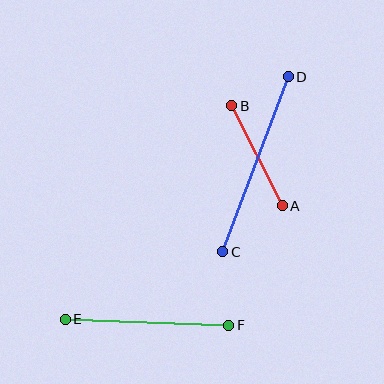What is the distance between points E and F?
The distance is approximately 163 pixels.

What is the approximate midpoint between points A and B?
The midpoint is at approximately (257, 156) pixels.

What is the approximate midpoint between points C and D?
The midpoint is at approximately (255, 164) pixels.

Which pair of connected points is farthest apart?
Points C and D are farthest apart.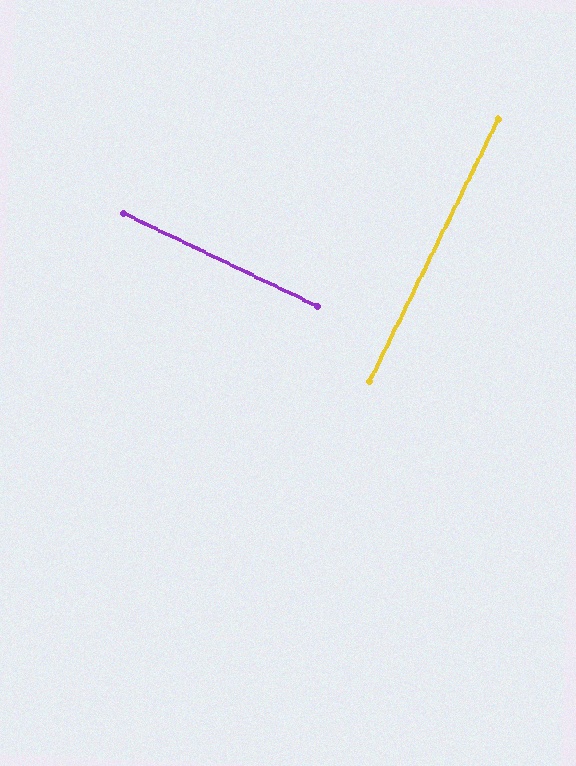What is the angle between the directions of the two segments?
Approximately 90 degrees.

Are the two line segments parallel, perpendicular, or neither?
Perpendicular — they meet at approximately 90°.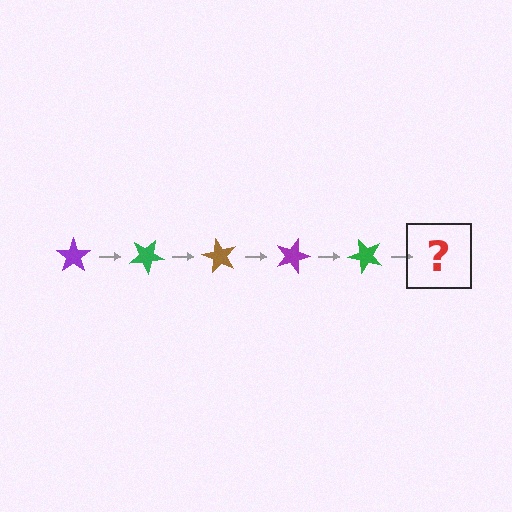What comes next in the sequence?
The next element should be a brown star, rotated 150 degrees from the start.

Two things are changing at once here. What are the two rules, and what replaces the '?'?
The two rules are that it rotates 30 degrees each step and the color cycles through purple, green, and brown. The '?' should be a brown star, rotated 150 degrees from the start.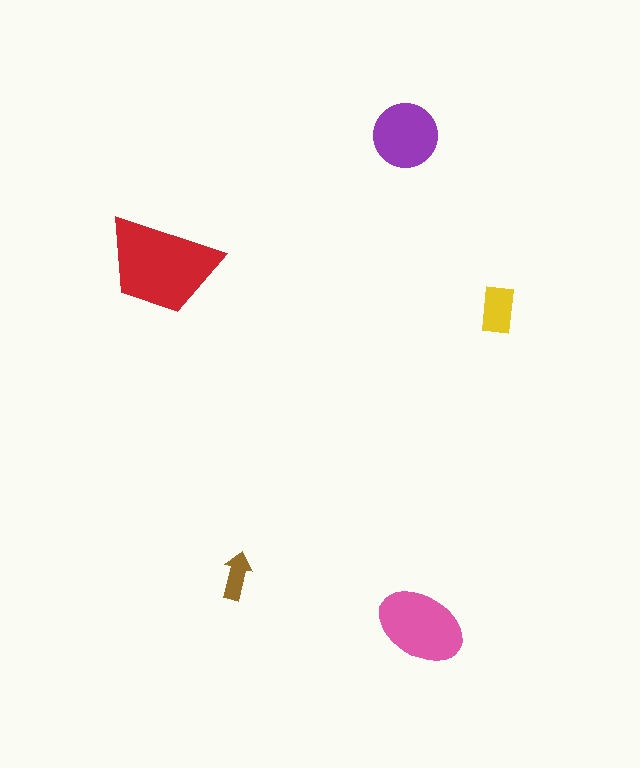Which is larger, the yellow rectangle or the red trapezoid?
The red trapezoid.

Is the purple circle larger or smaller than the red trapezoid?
Smaller.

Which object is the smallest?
The brown arrow.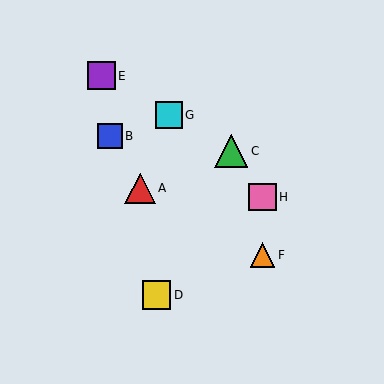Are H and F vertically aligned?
Yes, both are at x≈263.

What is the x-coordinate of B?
Object B is at x≈110.